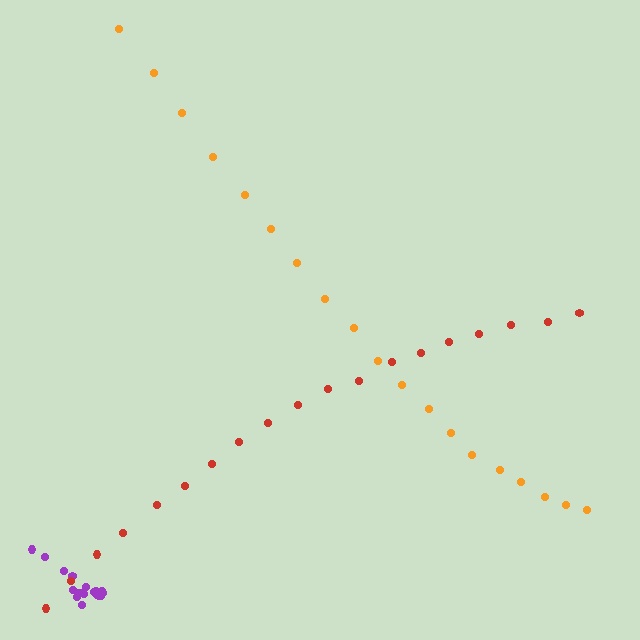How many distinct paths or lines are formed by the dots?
There are 3 distinct paths.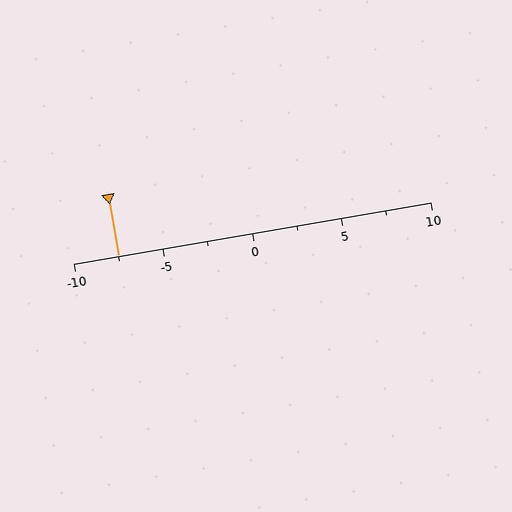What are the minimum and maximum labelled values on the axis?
The axis runs from -10 to 10.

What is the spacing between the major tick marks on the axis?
The major ticks are spaced 5 apart.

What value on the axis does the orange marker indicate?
The marker indicates approximately -7.5.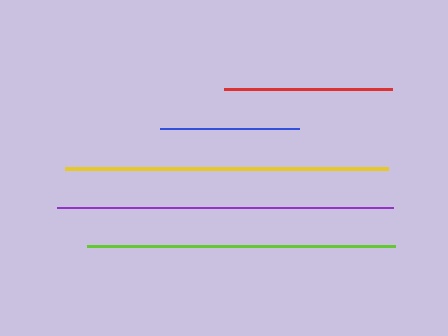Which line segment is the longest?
The purple line is the longest at approximately 336 pixels.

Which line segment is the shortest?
The blue line is the shortest at approximately 139 pixels.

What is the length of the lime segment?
The lime segment is approximately 308 pixels long.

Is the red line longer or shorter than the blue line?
The red line is longer than the blue line.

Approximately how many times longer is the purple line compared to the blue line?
The purple line is approximately 2.4 times the length of the blue line.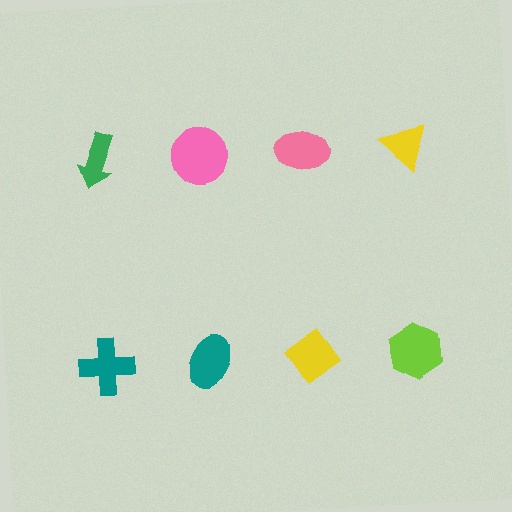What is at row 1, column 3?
A pink ellipse.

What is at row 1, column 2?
A pink circle.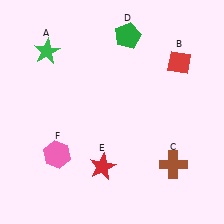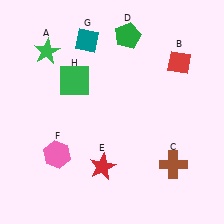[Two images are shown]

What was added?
A teal diamond (G), a green square (H) were added in Image 2.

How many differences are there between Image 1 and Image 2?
There are 2 differences between the two images.